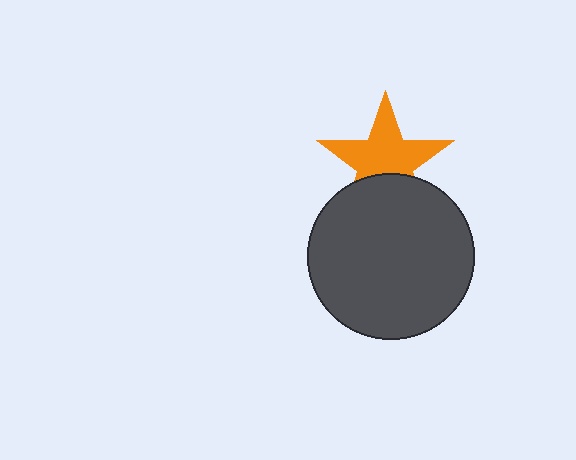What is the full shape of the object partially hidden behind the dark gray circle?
The partially hidden object is an orange star.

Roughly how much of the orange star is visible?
Most of it is visible (roughly 67%).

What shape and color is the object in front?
The object in front is a dark gray circle.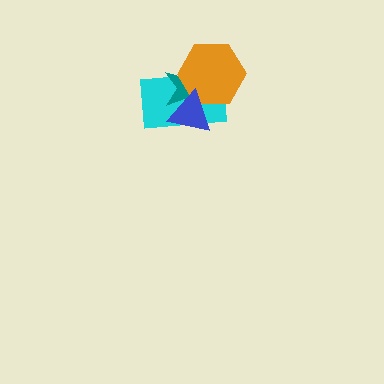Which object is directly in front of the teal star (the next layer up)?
The orange hexagon is directly in front of the teal star.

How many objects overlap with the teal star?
3 objects overlap with the teal star.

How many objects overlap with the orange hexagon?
3 objects overlap with the orange hexagon.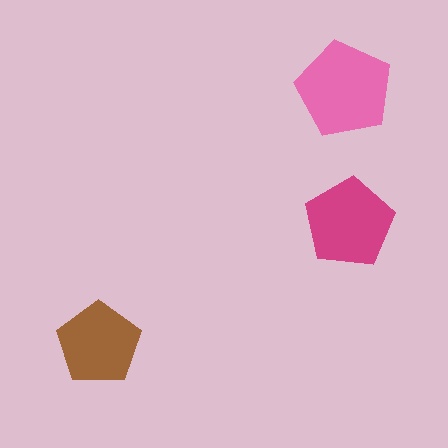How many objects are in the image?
There are 3 objects in the image.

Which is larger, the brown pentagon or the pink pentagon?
The pink one.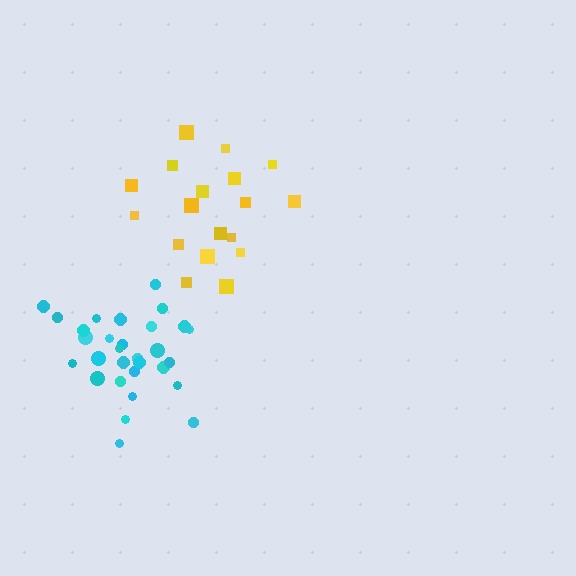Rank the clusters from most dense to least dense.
cyan, yellow.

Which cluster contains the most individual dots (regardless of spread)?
Cyan (33).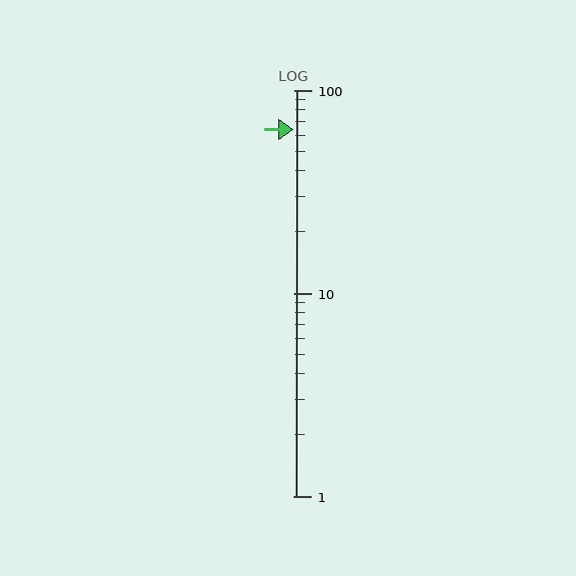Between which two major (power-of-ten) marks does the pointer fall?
The pointer is between 10 and 100.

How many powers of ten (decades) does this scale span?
The scale spans 2 decades, from 1 to 100.